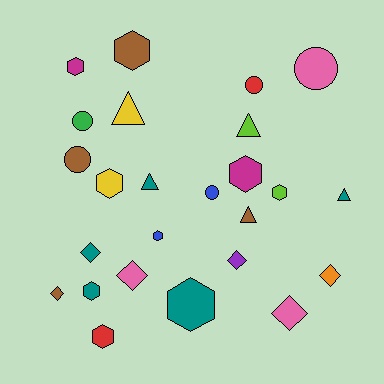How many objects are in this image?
There are 25 objects.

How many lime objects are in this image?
There are 2 lime objects.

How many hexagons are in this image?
There are 9 hexagons.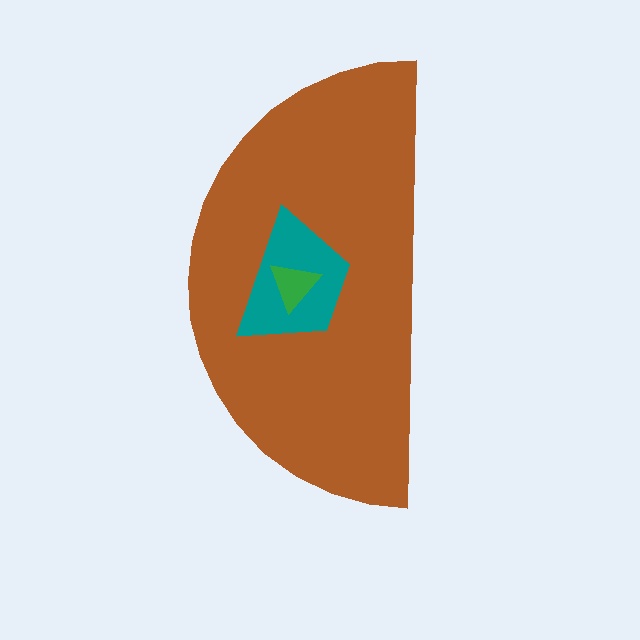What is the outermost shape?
The brown semicircle.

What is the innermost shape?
The green triangle.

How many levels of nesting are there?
3.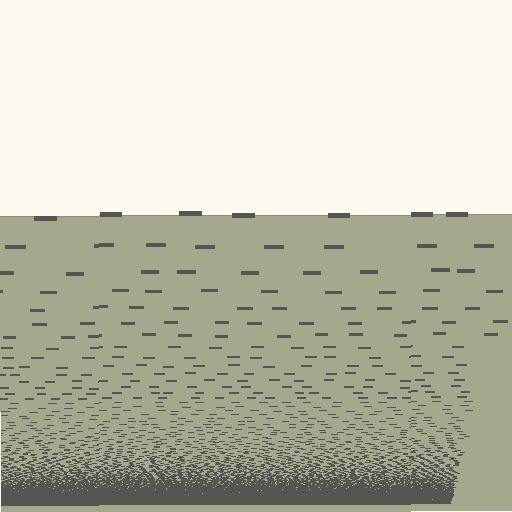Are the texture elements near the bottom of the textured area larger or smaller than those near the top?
Smaller. The gradient is inverted — elements near the bottom are smaller and denser.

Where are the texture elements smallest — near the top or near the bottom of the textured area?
Near the bottom.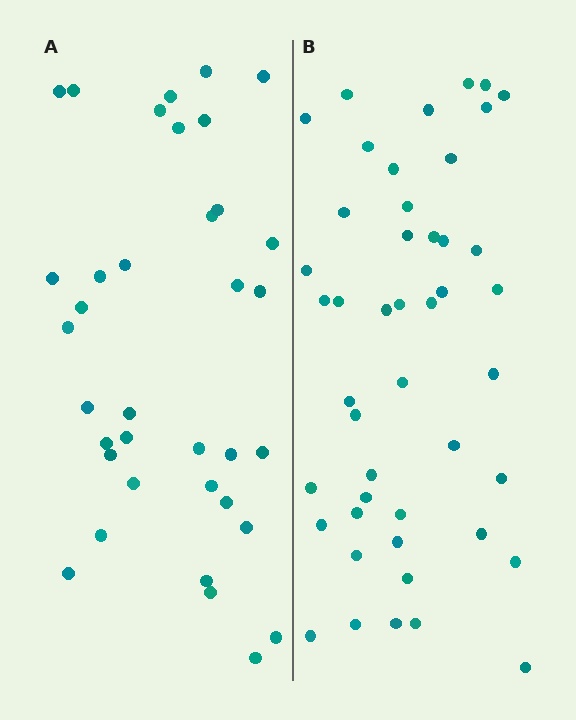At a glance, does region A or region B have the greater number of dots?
Region B (the right region) has more dots.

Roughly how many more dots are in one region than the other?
Region B has roughly 10 or so more dots than region A.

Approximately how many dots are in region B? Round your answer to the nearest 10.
About 50 dots. (The exact count is 46, which rounds to 50.)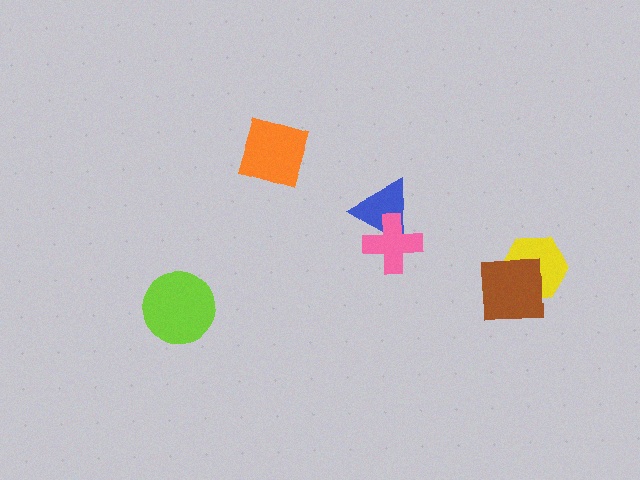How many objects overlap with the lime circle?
0 objects overlap with the lime circle.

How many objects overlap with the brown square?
1 object overlaps with the brown square.